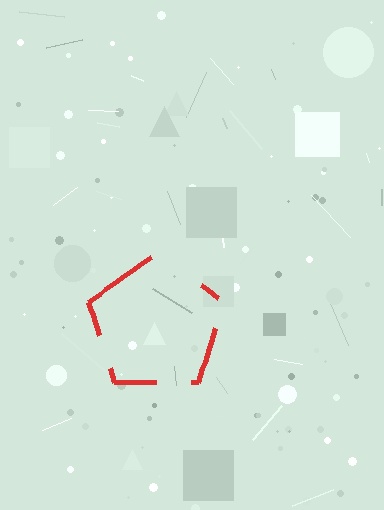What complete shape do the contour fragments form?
The contour fragments form a pentagon.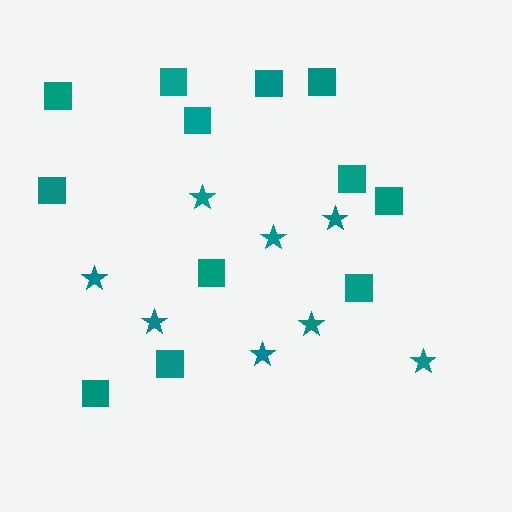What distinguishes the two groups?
There are 2 groups: one group of squares (12) and one group of stars (8).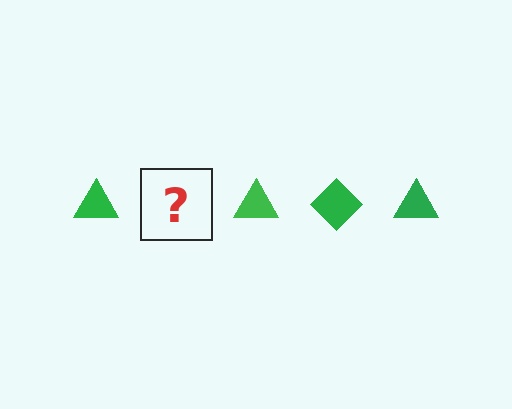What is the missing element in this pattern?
The missing element is a green diamond.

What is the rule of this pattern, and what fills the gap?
The rule is that the pattern cycles through triangle, diamond shapes in green. The gap should be filled with a green diamond.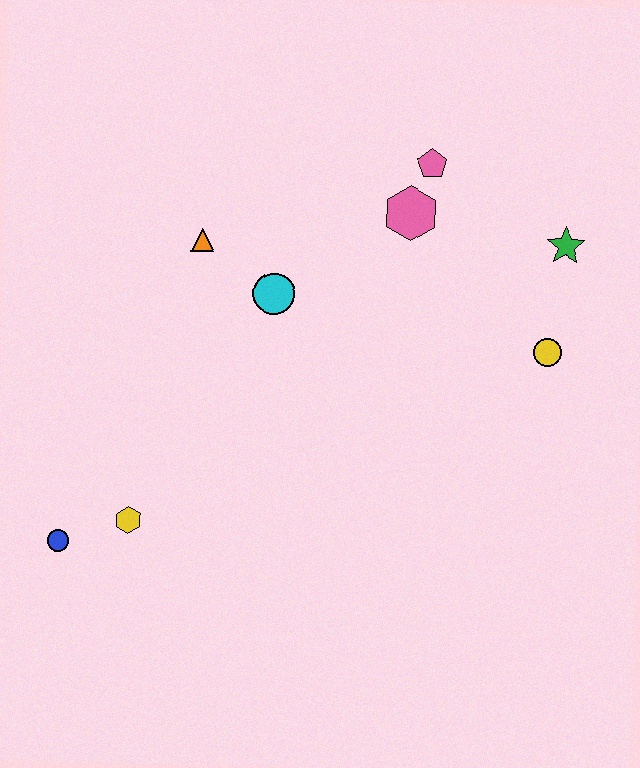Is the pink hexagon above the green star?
Yes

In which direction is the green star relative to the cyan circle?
The green star is to the right of the cyan circle.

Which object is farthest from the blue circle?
The green star is farthest from the blue circle.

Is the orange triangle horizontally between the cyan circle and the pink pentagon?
No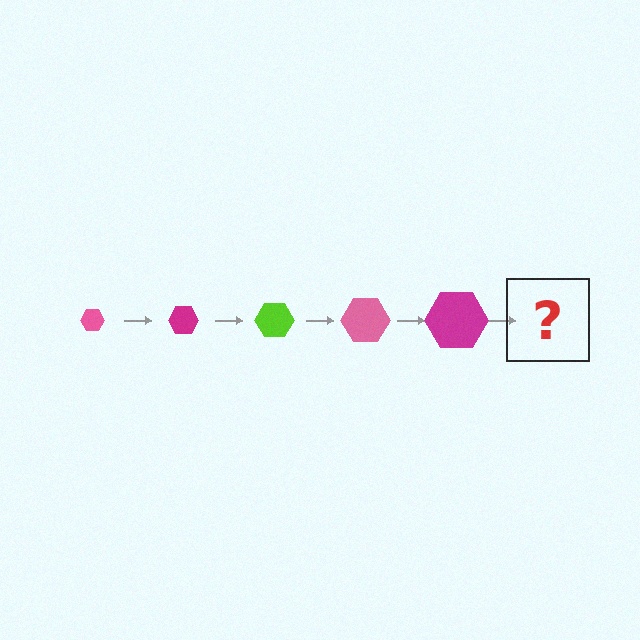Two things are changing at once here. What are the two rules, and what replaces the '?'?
The two rules are that the hexagon grows larger each step and the color cycles through pink, magenta, and lime. The '?' should be a lime hexagon, larger than the previous one.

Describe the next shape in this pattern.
It should be a lime hexagon, larger than the previous one.